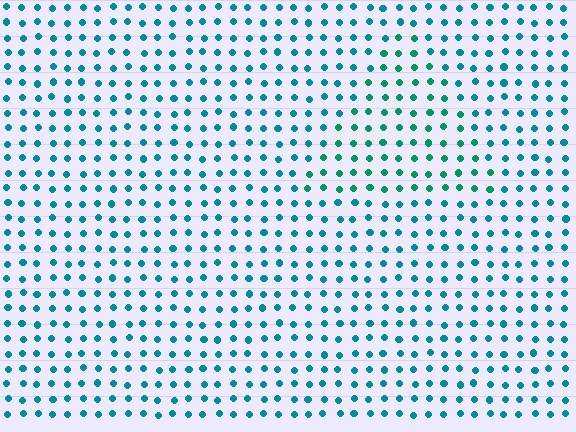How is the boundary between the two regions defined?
The boundary is defined purely by a slight shift in hue (about 30 degrees). Spacing, size, and orientation are identical on both sides.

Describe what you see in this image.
The image is filled with small teal elements in a uniform arrangement. A triangle-shaped region is visible where the elements are tinted to a slightly different hue, forming a subtle color boundary.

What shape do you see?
I see a triangle.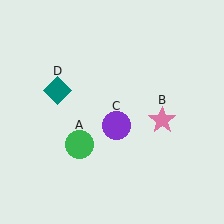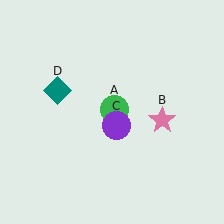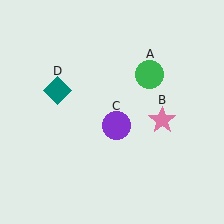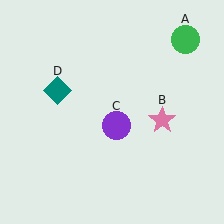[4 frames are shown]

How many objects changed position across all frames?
1 object changed position: green circle (object A).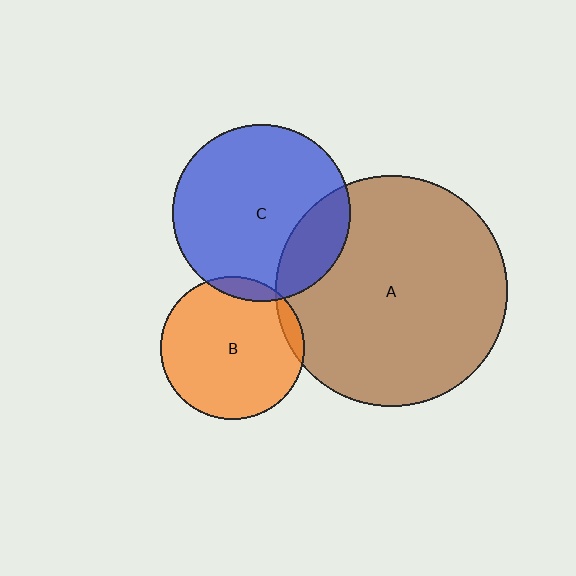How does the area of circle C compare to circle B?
Approximately 1.5 times.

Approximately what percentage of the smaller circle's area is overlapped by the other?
Approximately 10%.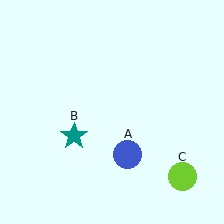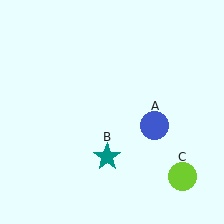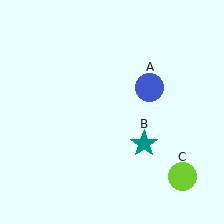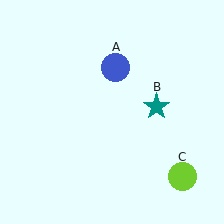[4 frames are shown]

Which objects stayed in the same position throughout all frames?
Lime circle (object C) remained stationary.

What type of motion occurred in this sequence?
The blue circle (object A), teal star (object B) rotated counterclockwise around the center of the scene.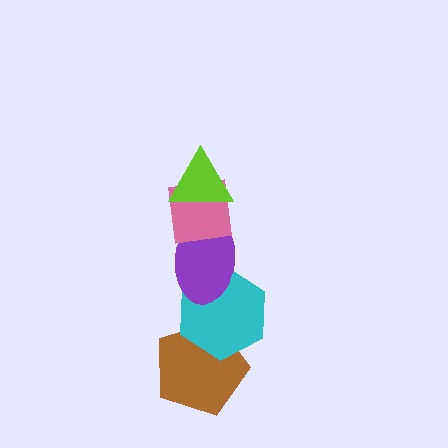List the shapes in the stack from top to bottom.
From top to bottom: the lime triangle, the pink square, the purple ellipse, the cyan hexagon, the brown pentagon.